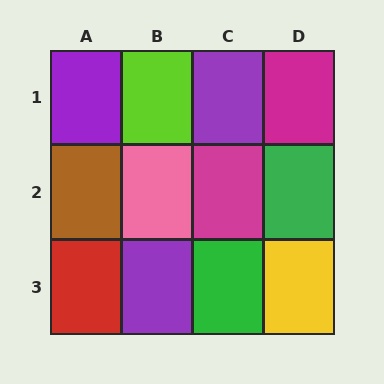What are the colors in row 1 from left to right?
Purple, lime, purple, magenta.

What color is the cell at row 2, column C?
Magenta.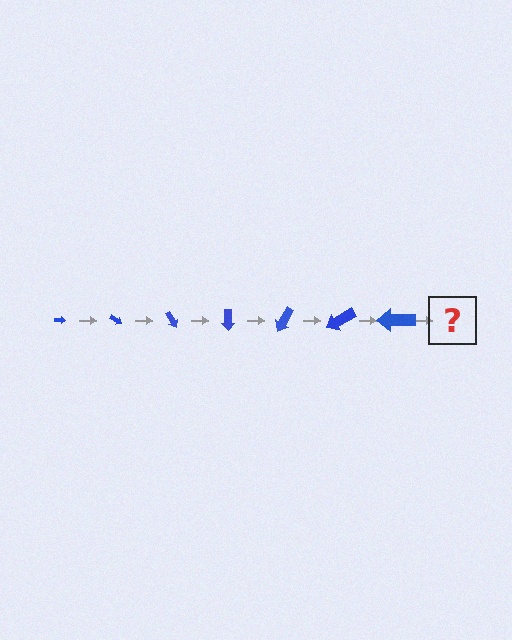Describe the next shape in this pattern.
It should be an arrow, larger than the previous one and rotated 210 degrees from the start.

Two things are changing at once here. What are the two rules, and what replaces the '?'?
The two rules are that the arrow grows larger each step and it rotates 30 degrees each step. The '?' should be an arrow, larger than the previous one and rotated 210 degrees from the start.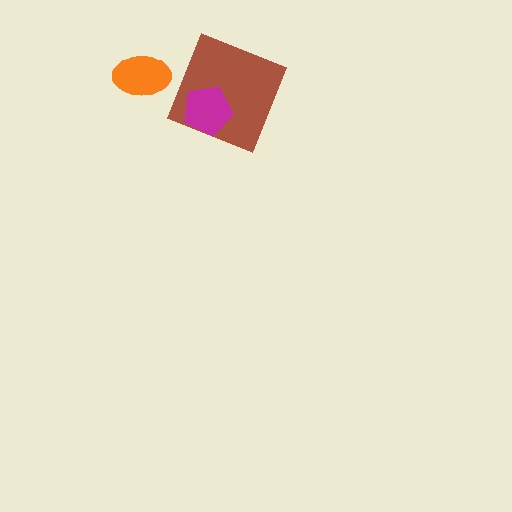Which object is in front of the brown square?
The magenta pentagon is in front of the brown square.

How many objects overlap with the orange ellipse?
0 objects overlap with the orange ellipse.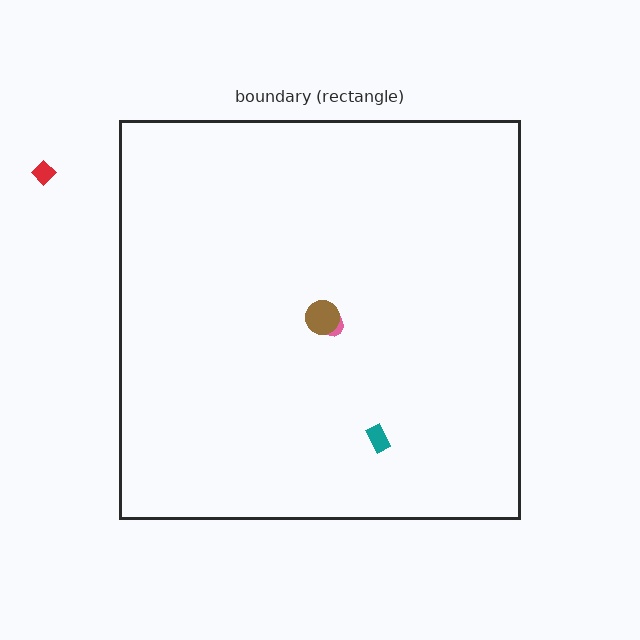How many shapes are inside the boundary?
3 inside, 1 outside.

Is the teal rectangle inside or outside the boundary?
Inside.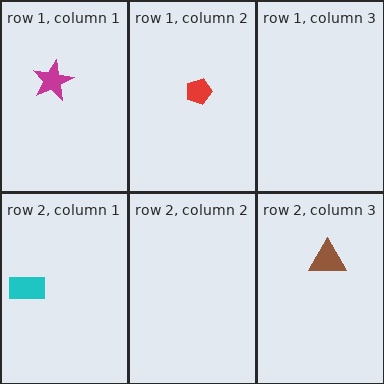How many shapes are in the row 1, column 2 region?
1.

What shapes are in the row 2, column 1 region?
The cyan rectangle.